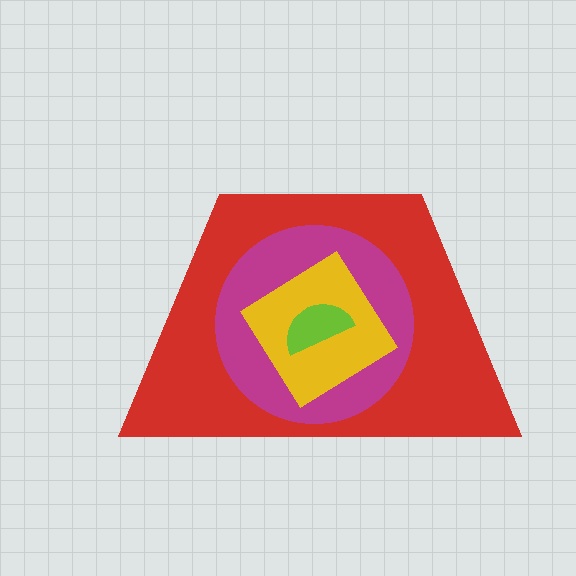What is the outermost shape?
The red trapezoid.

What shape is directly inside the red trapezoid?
The magenta circle.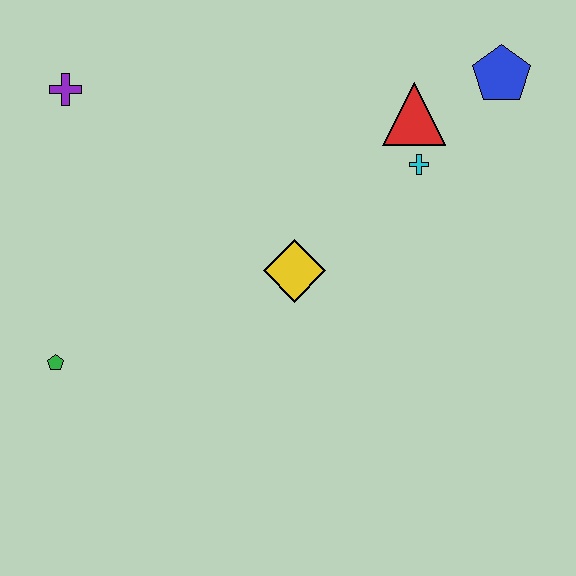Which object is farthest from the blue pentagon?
The green pentagon is farthest from the blue pentagon.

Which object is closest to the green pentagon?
The yellow diamond is closest to the green pentagon.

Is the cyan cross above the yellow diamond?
Yes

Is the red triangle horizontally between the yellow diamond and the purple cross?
No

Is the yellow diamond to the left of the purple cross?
No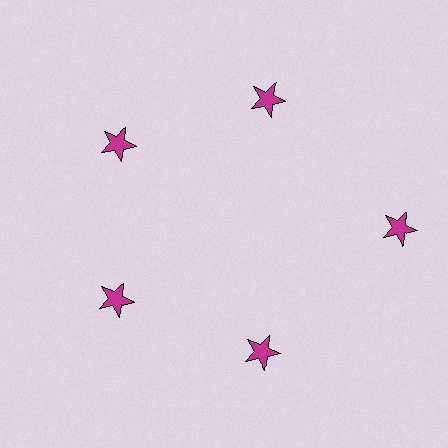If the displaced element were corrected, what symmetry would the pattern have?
It would have 5-fold rotational symmetry — the pattern would map onto itself every 72 degrees.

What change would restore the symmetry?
The symmetry would be restored by moving it inward, back onto the ring so that all 5 stars sit at equal angles and equal distance from the center.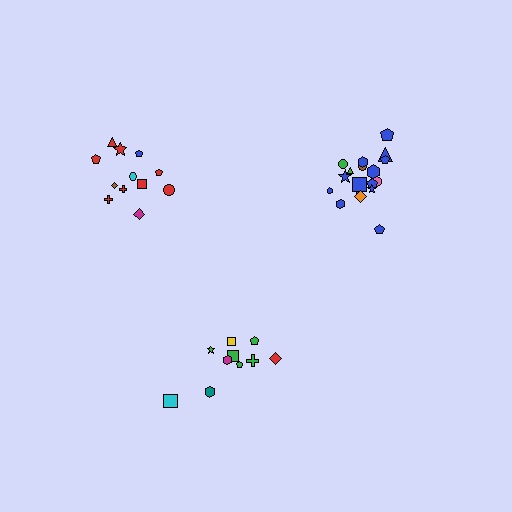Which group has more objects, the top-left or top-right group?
The top-right group.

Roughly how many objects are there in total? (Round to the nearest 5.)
Roughly 40 objects in total.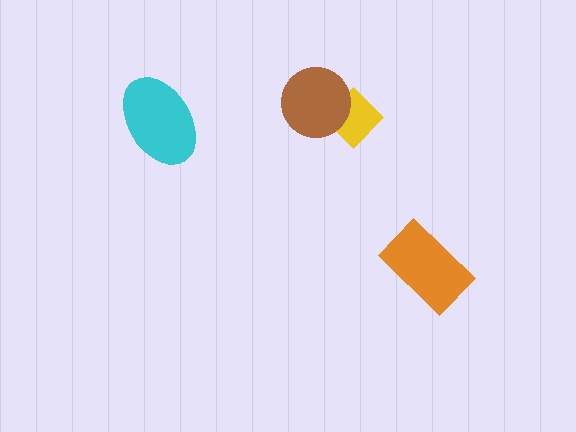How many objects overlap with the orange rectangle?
0 objects overlap with the orange rectangle.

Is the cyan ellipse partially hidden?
No, no other shape covers it.